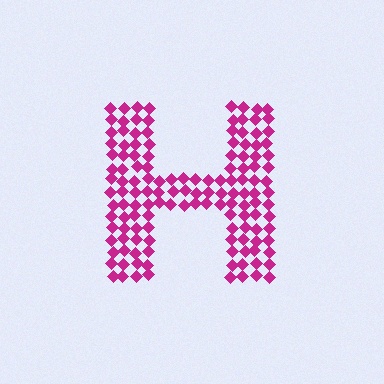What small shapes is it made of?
It is made of small diamonds.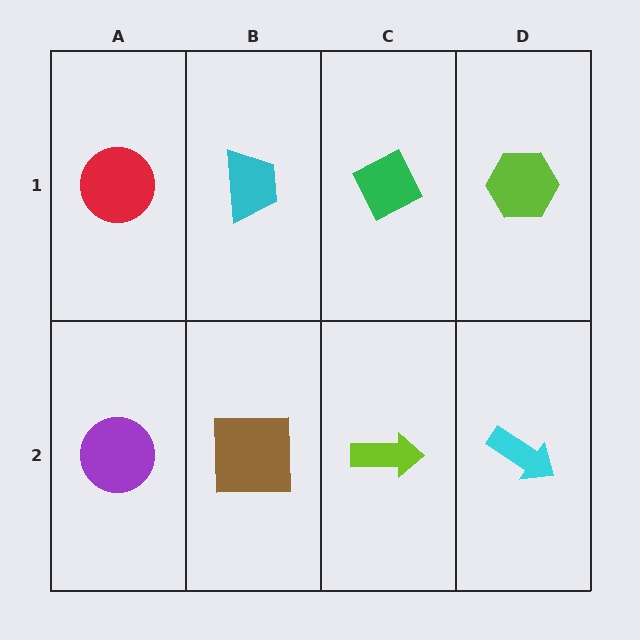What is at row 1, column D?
A lime hexagon.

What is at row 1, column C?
A green diamond.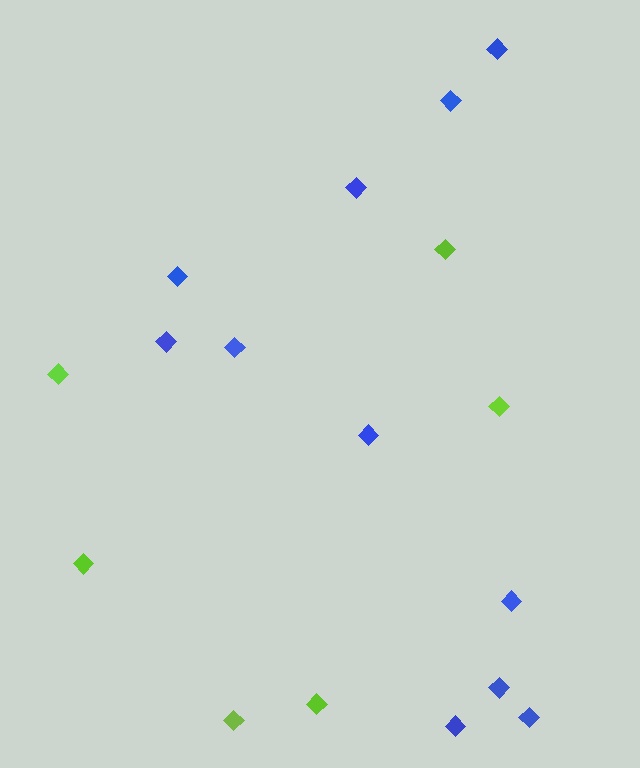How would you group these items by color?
There are 2 groups: one group of blue diamonds (11) and one group of lime diamonds (6).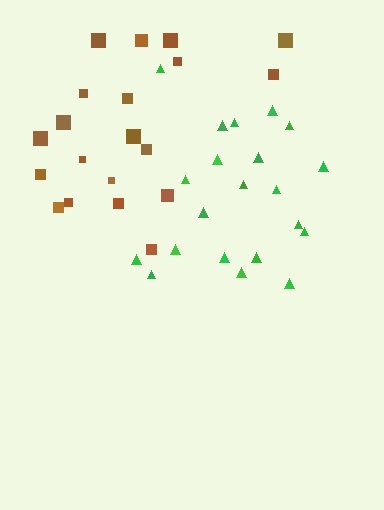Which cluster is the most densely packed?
Green.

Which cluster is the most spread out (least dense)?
Brown.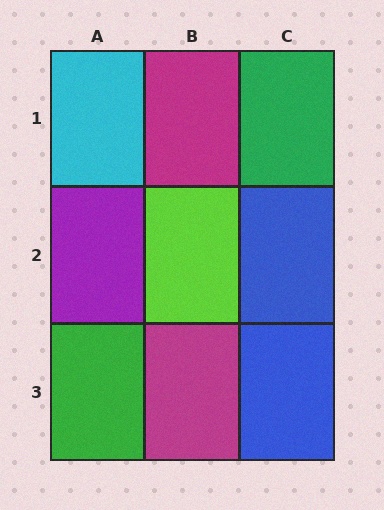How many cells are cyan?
1 cell is cyan.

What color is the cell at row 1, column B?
Magenta.